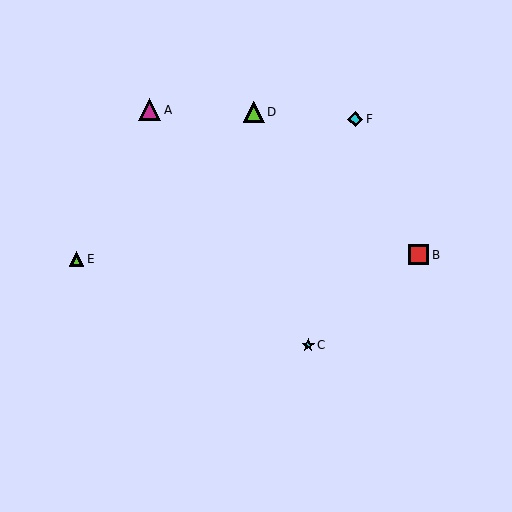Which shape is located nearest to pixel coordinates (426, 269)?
The red square (labeled B) at (419, 255) is nearest to that location.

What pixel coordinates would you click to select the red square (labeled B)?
Click at (419, 255) to select the red square B.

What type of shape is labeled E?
Shape E is a lime triangle.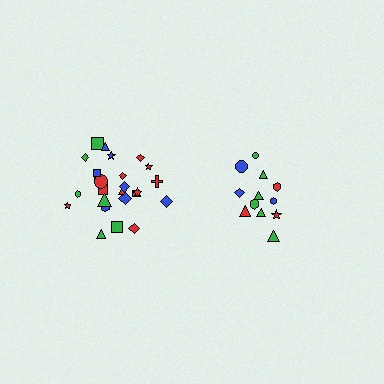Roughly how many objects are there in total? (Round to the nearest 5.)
Roughly 35 objects in total.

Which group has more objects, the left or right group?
The left group.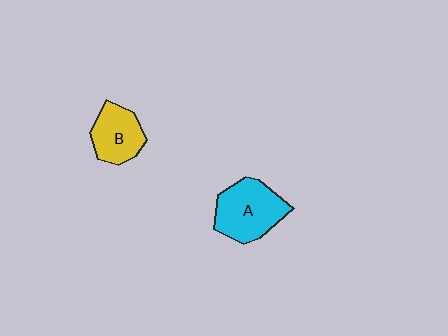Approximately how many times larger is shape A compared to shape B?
Approximately 1.4 times.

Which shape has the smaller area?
Shape B (yellow).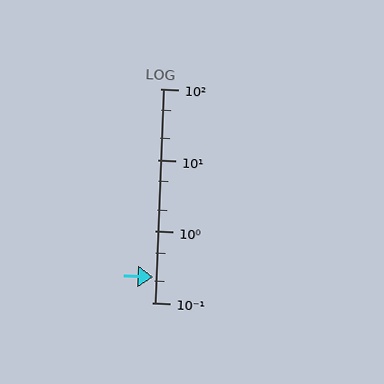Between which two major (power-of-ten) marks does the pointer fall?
The pointer is between 0.1 and 1.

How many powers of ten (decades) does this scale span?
The scale spans 3 decades, from 0.1 to 100.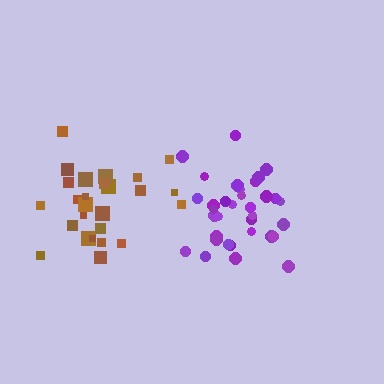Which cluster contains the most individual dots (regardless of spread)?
Purple (34).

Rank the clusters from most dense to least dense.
purple, brown.